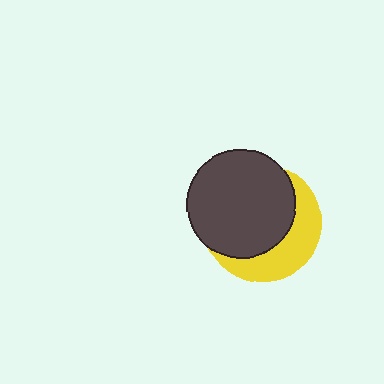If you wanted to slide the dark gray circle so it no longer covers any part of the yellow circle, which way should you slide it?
Slide it toward the upper-left — that is the most direct way to separate the two shapes.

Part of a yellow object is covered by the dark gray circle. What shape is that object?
It is a circle.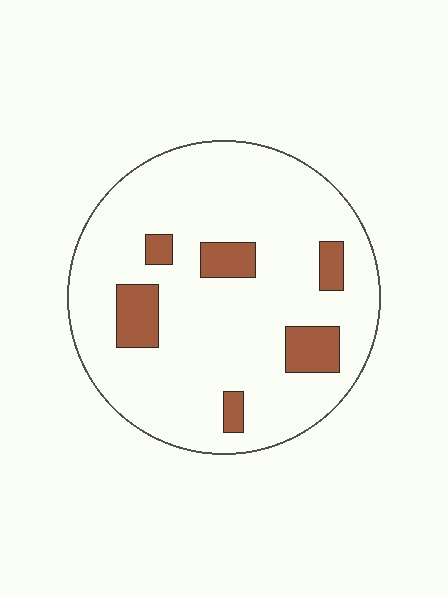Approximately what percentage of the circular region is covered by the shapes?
Approximately 15%.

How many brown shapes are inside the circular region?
6.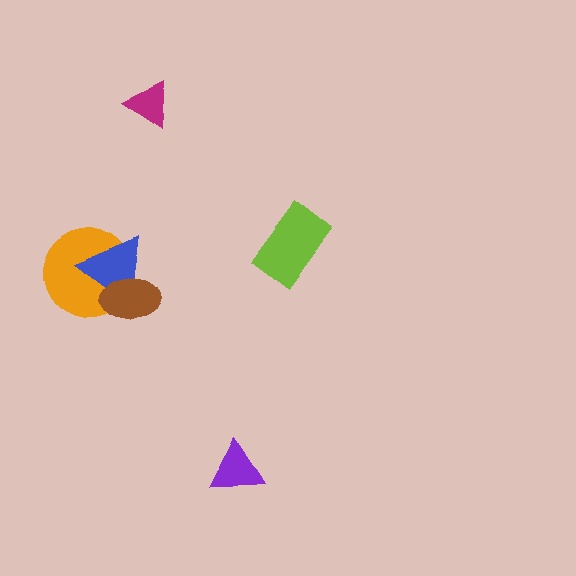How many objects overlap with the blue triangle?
2 objects overlap with the blue triangle.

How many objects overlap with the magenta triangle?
0 objects overlap with the magenta triangle.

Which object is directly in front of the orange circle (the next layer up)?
The blue triangle is directly in front of the orange circle.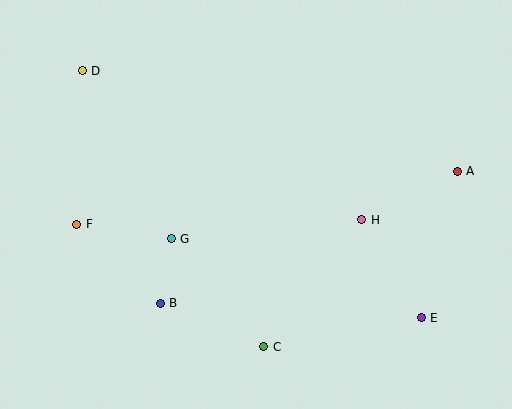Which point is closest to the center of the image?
Point G at (171, 239) is closest to the center.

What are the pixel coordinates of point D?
Point D is at (82, 71).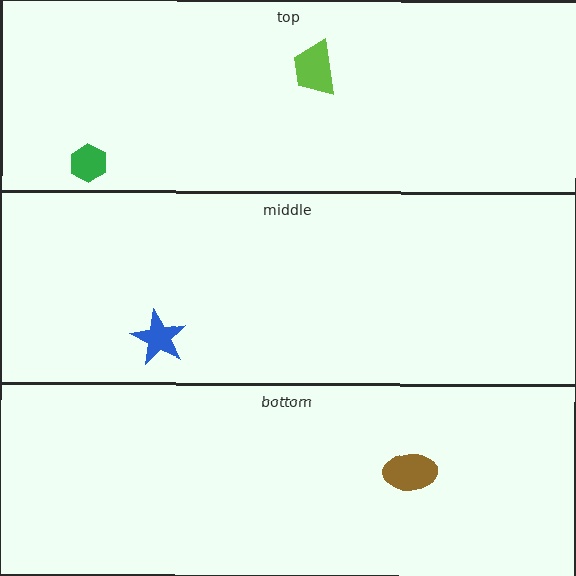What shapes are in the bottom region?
The brown ellipse.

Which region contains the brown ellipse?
The bottom region.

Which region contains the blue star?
The middle region.